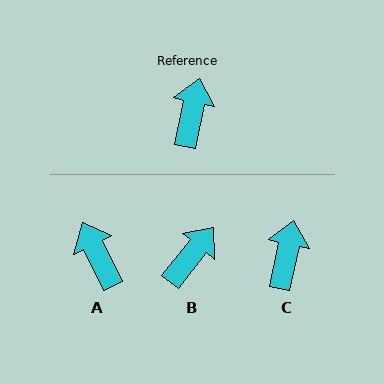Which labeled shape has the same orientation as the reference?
C.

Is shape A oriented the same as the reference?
No, it is off by about 37 degrees.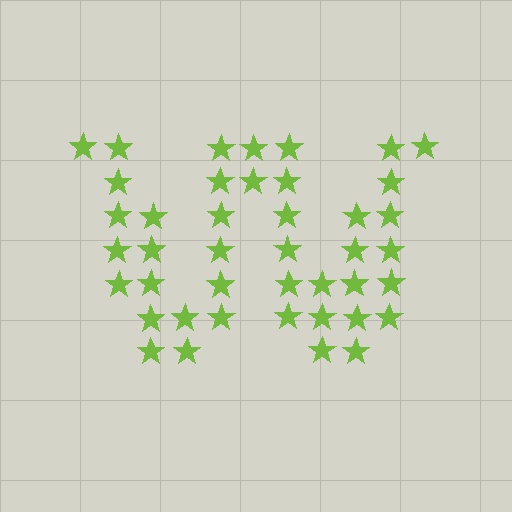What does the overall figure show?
The overall figure shows the letter W.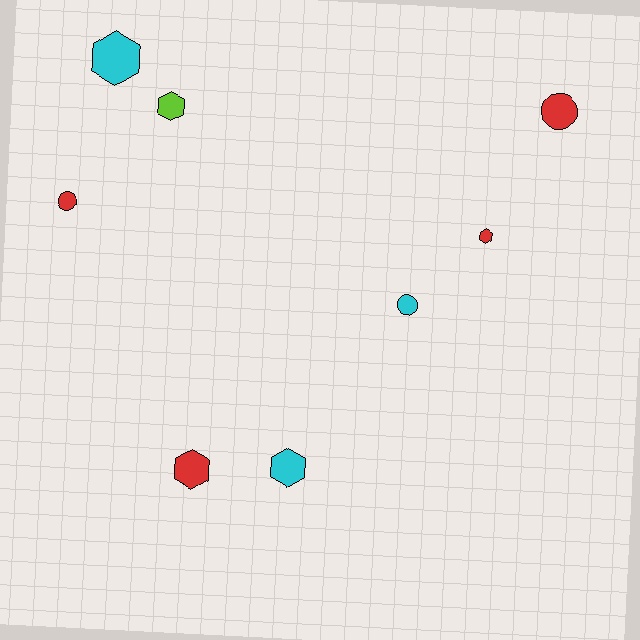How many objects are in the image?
There are 8 objects.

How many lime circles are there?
There are no lime circles.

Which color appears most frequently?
Red, with 4 objects.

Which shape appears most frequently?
Hexagon, with 5 objects.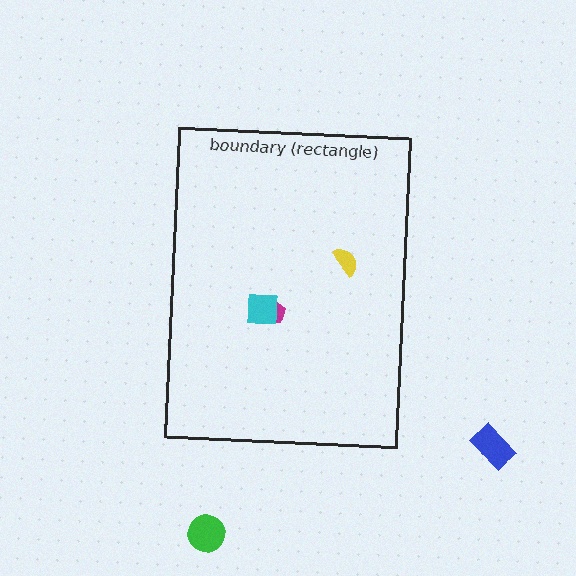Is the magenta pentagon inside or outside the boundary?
Inside.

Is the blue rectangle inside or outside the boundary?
Outside.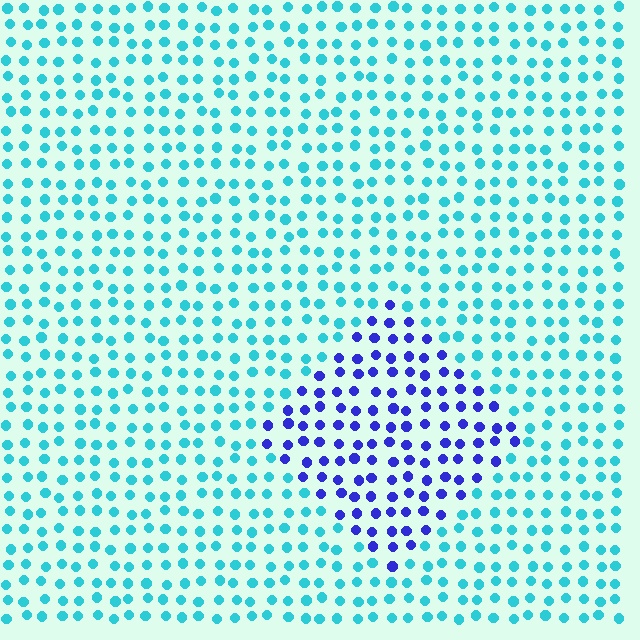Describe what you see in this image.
The image is filled with small cyan elements in a uniform arrangement. A diamond-shaped region is visible where the elements are tinted to a slightly different hue, forming a subtle color boundary.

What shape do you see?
I see a diamond.